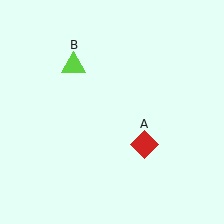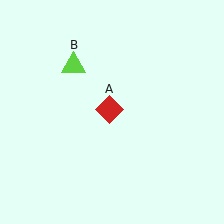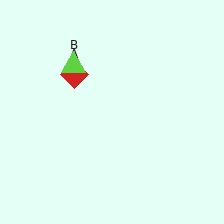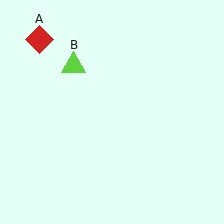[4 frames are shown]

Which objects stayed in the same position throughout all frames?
Lime triangle (object B) remained stationary.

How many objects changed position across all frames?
1 object changed position: red diamond (object A).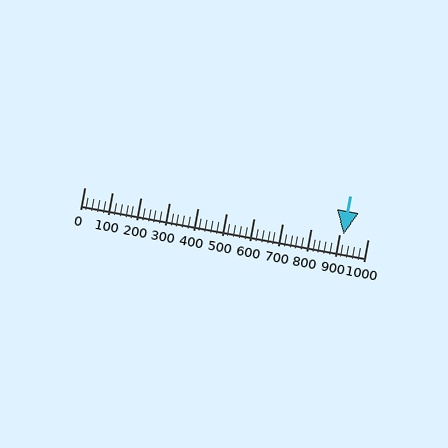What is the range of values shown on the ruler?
The ruler shows values from 0 to 1000.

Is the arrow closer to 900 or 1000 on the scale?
The arrow is closer to 900.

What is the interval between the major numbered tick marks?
The major tick marks are spaced 100 units apart.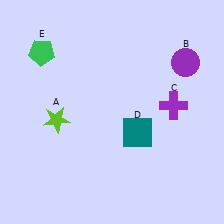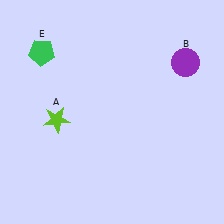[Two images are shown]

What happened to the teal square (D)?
The teal square (D) was removed in Image 2. It was in the bottom-right area of Image 1.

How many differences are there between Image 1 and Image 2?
There are 2 differences between the two images.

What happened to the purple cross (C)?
The purple cross (C) was removed in Image 2. It was in the top-right area of Image 1.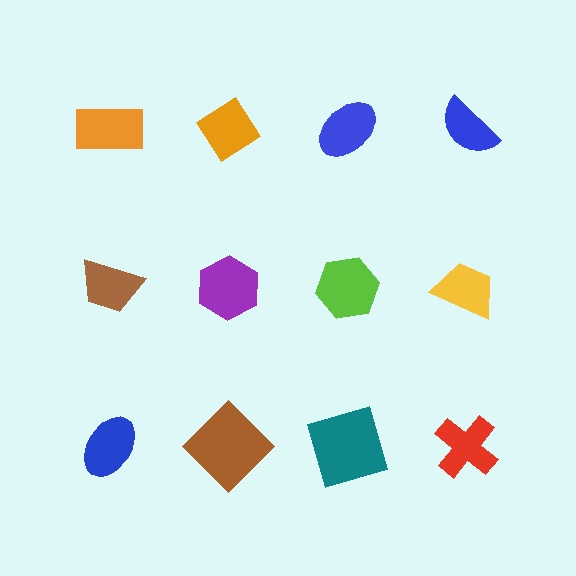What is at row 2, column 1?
A brown trapezoid.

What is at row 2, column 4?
A yellow trapezoid.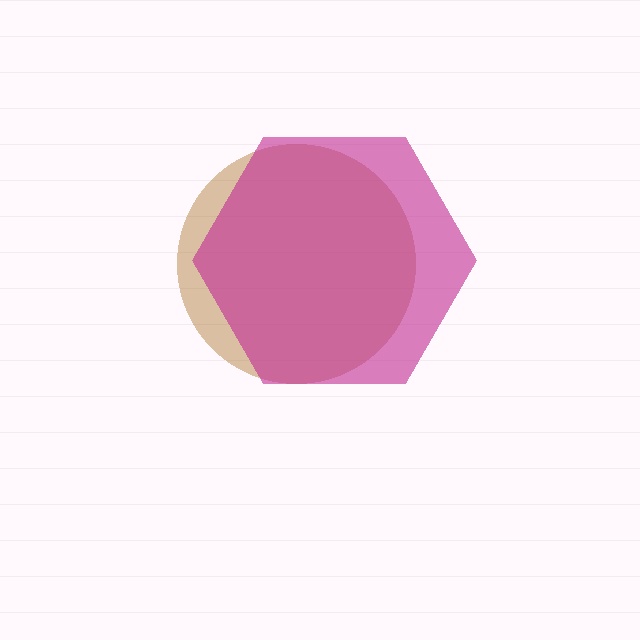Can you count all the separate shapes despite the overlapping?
Yes, there are 2 separate shapes.